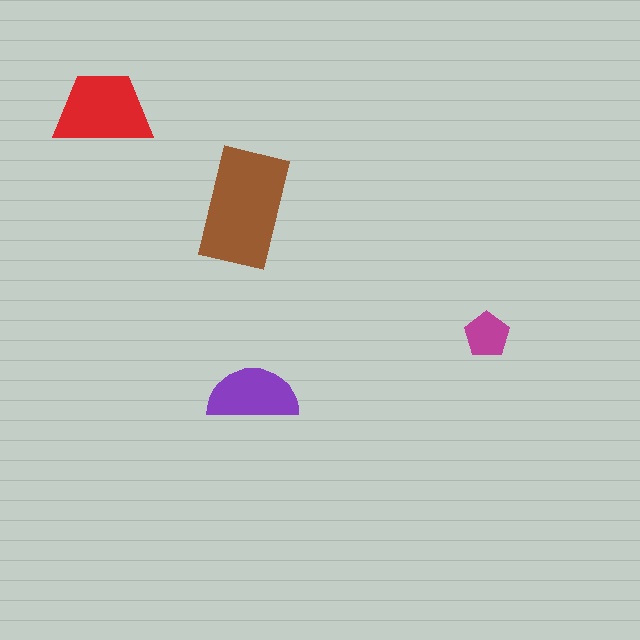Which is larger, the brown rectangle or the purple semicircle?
The brown rectangle.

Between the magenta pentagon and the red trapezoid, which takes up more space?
The red trapezoid.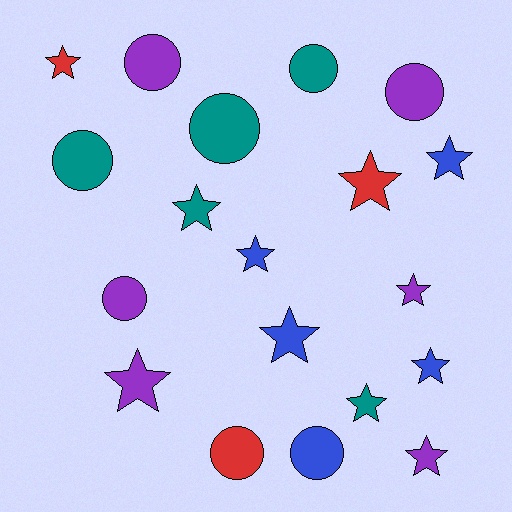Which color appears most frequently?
Purple, with 6 objects.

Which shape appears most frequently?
Star, with 11 objects.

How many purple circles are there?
There are 3 purple circles.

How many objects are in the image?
There are 19 objects.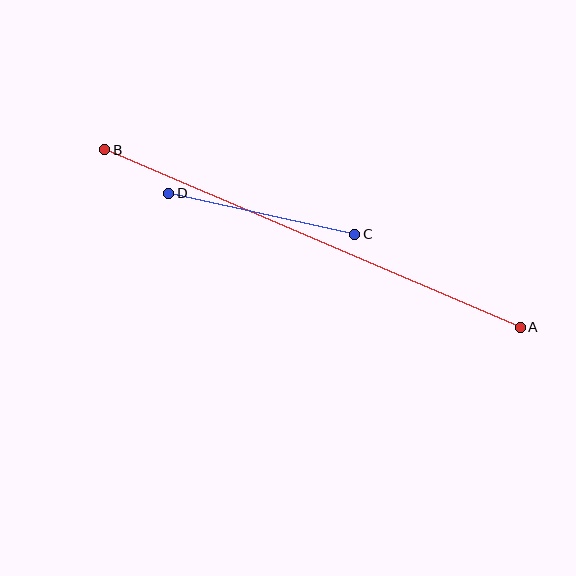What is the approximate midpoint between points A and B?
The midpoint is at approximately (312, 239) pixels.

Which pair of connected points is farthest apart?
Points A and B are farthest apart.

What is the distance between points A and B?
The distance is approximately 452 pixels.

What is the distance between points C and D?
The distance is approximately 191 pixels.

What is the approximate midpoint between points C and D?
The midpoint is at approximately (262, 214) pixels.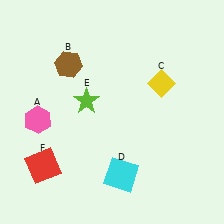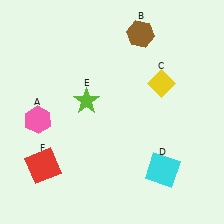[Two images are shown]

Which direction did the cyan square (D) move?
The cyan square (D) moved right.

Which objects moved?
The objects that moved are: the brown hexagon (B), the cyan square (D).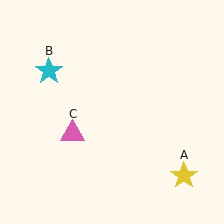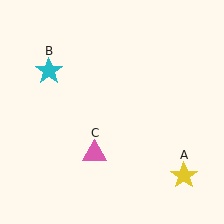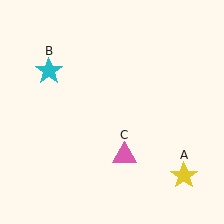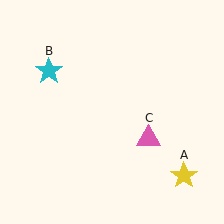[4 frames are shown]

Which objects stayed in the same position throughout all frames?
Yellow star (object A) and cyan star (object B) remained stationary.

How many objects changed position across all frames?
1 object changed position: pink triangle (object C).